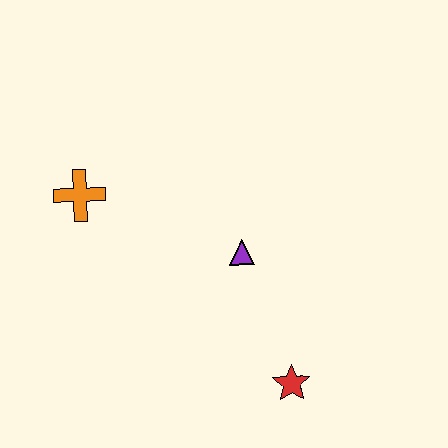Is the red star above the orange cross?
No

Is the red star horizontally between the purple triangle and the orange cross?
No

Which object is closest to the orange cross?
The purple triangle is closest to the orange cross.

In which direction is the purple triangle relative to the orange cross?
The purple triangle is to the right of the orange cross.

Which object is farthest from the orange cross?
The red star is farthest from the orange cross.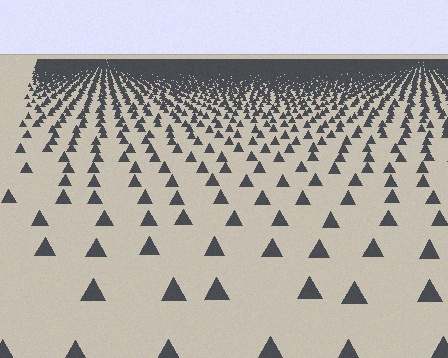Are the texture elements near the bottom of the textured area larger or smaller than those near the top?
Larger. Near the bottom, elements are closer to the viewer and appear at a bigger on-screen size.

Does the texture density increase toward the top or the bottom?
Density increases toward the top.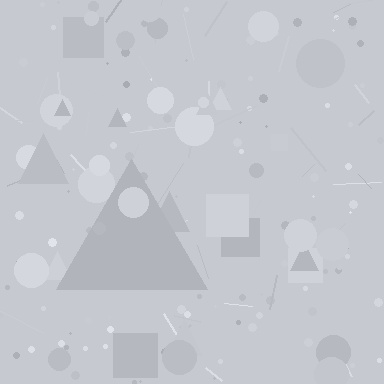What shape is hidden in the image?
A triangle is hidden in the image.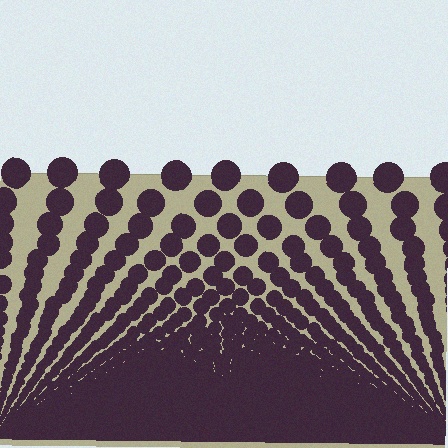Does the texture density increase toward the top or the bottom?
Density increases toward the bottom.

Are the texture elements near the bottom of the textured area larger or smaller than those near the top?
Smaller. The gradient is inverted — elements near the bottom are smaller and denser.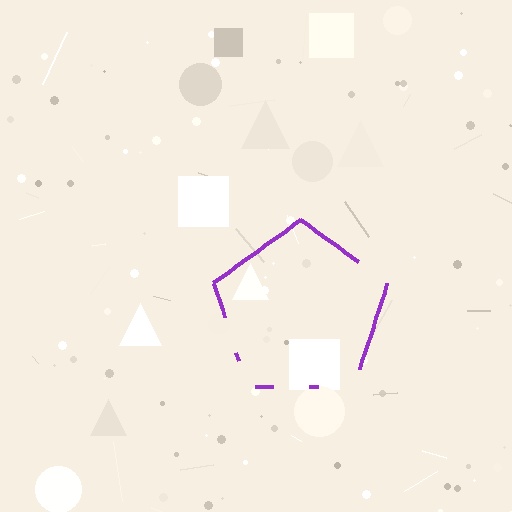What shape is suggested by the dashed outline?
The dashed outline suggests a pentagon.